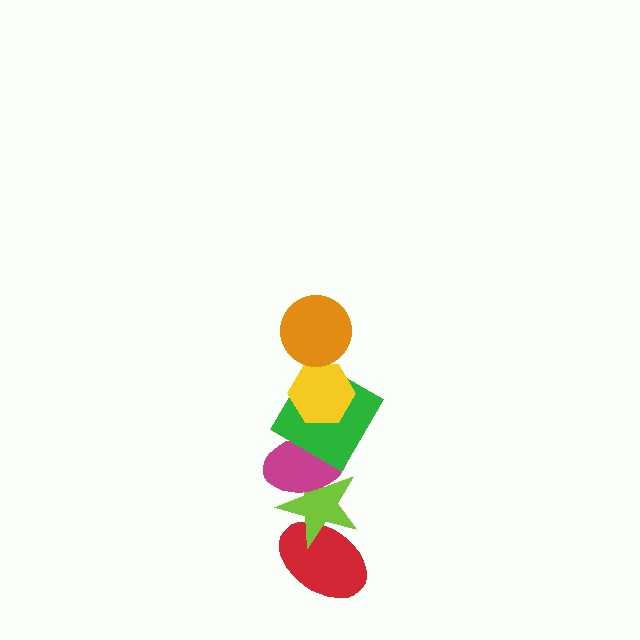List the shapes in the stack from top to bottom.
From top to bottom: the orange circle, the yellow hexagon, the green diamond, the magenta ellipse, the lime star, the red ellipse.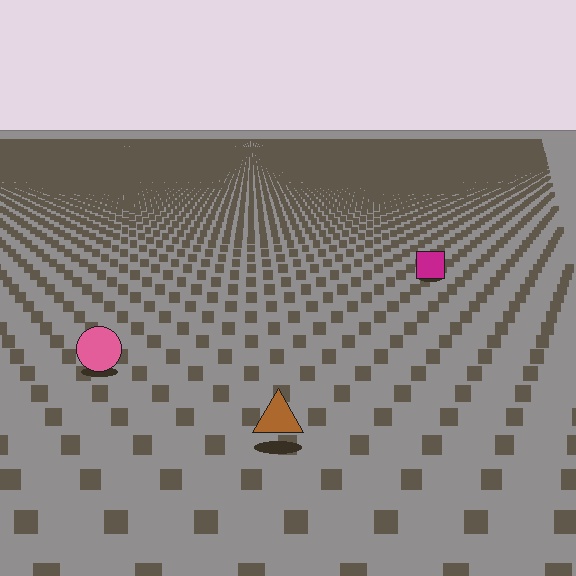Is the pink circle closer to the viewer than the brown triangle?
No. The brown triangle is closer — you can tell from the texture gradient: the ground texture is coarser near it.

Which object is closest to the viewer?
The brown triangle is closest. The texture marks near it are larger and more spread out.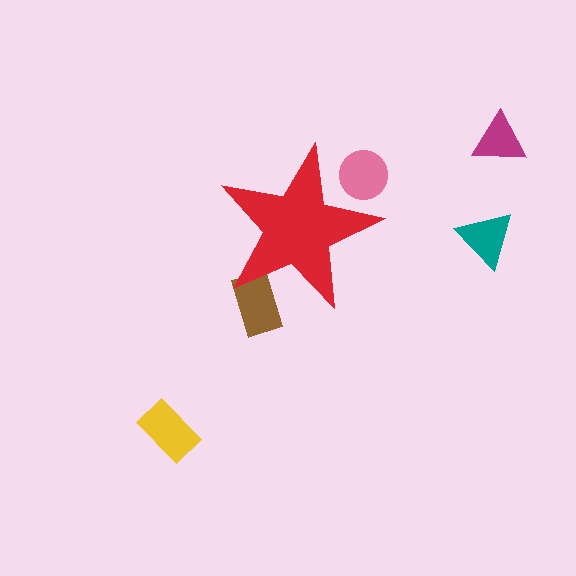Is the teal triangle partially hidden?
No, the teal triangle is fully visible.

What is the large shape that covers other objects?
A red star.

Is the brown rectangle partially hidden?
Yes, the brown rectangle is partially hidden behind the red star.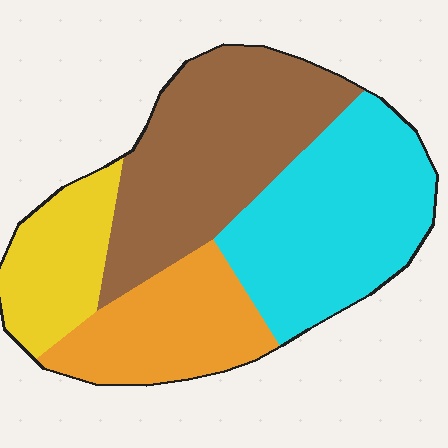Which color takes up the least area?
Yellow, at roughly 15%.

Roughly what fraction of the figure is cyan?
Cyan takes up about one third (1/3) of the figure.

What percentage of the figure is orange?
Orange covers about 20% of the figure.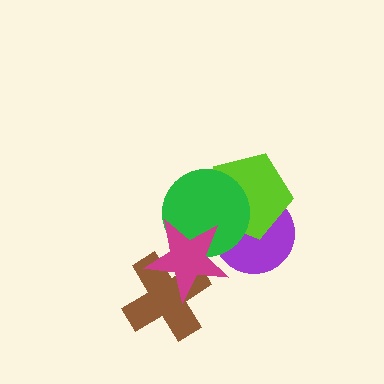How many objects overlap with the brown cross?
1 object overlaps with the brown cross.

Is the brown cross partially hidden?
Yes, it is partially covered by another shape.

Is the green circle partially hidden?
Yes, it is partially covered by another shape.